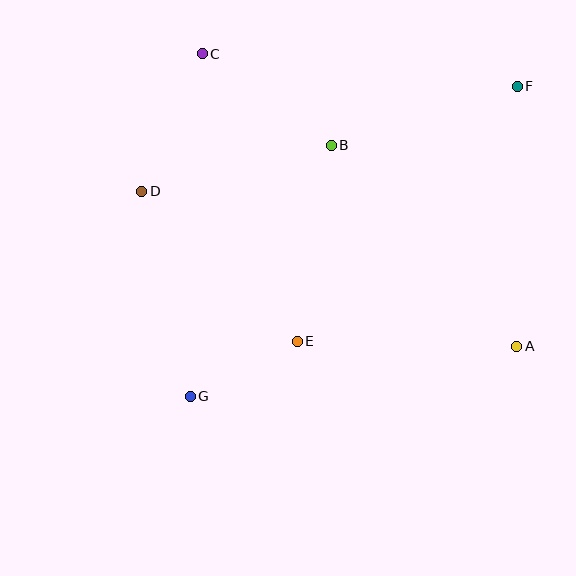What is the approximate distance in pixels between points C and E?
The distance between C and E is approximately 302 pixels.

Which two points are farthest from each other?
Points F and G are farthest from each other.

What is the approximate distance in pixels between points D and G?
The distance between D and G is approximately 211 pixels.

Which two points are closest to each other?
Points E and G are closest to each other.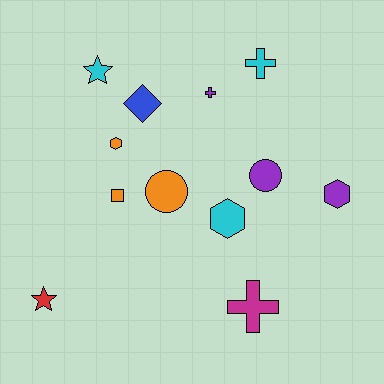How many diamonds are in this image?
There is 1 diamond.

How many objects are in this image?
There are 12 objects.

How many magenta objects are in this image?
There is 1 magenta object.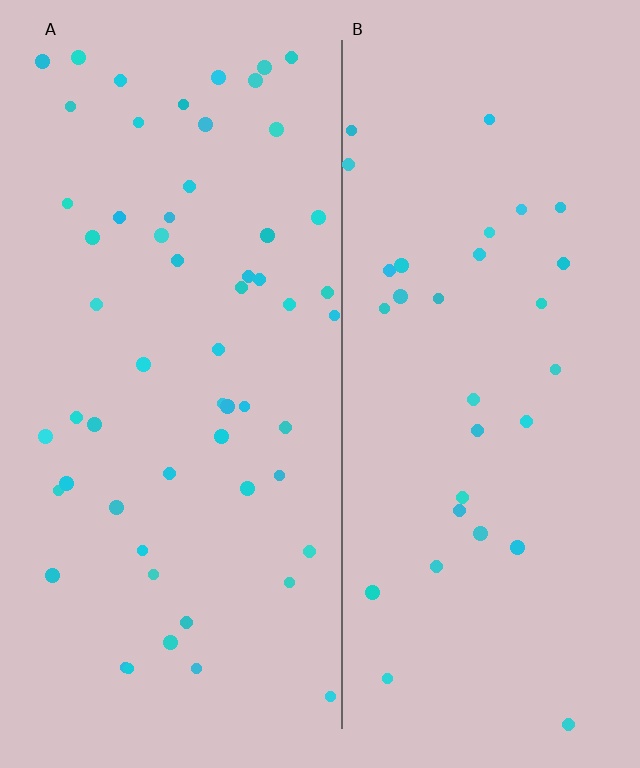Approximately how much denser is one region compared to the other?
Approximately 1.8× — region A over region B.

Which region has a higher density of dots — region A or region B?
A (the left).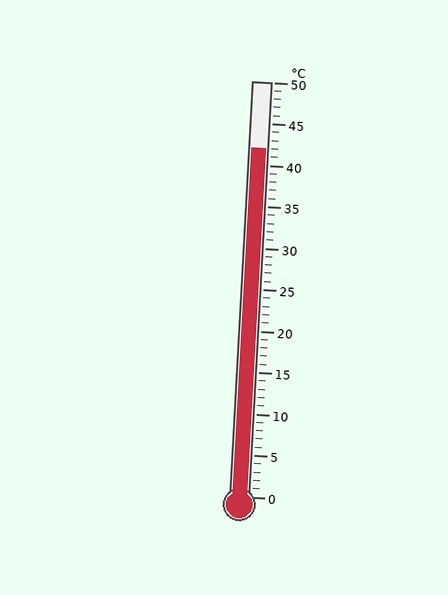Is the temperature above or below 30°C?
The temperature is above 30°C.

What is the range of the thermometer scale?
The thermometer scale ranges from 0°C to 50°C.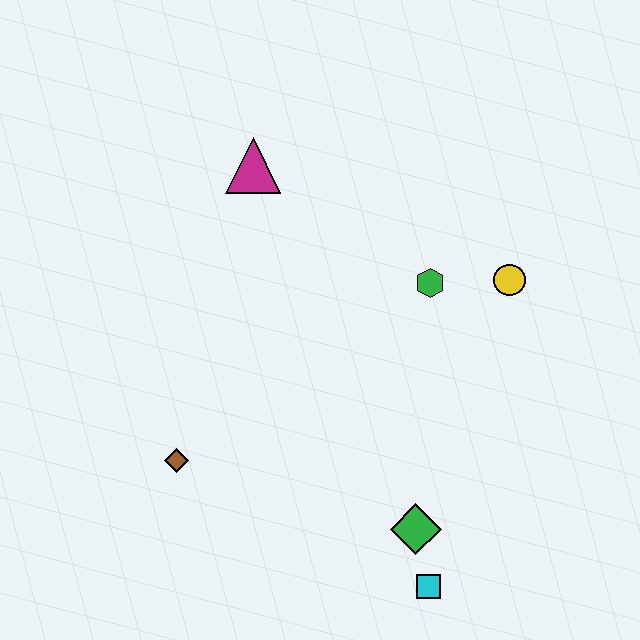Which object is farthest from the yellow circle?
The brown diamond is farthest from the yellow circle.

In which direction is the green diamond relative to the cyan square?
The green diamond is above the cyan square.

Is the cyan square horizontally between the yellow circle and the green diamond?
Yes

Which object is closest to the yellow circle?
The green hexagon is closest to the yellow circle.